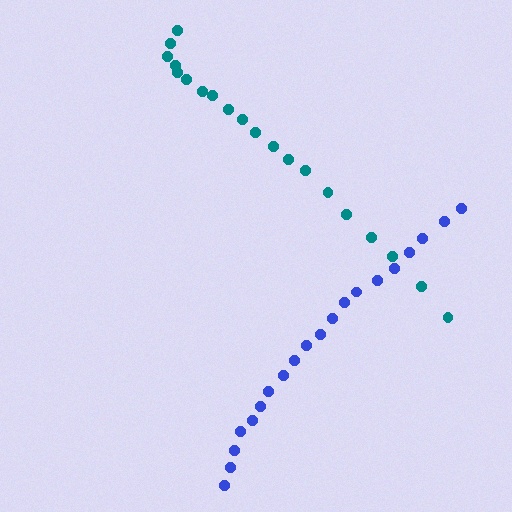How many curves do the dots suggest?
There are 2 distinct paths.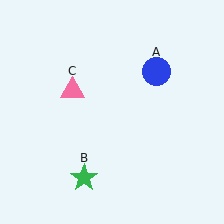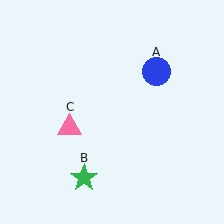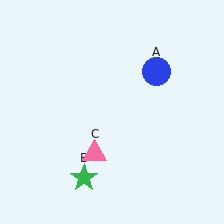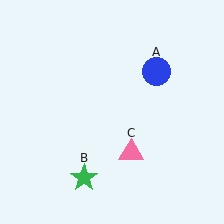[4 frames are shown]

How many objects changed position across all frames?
1 object changed position: pink triangle (object C).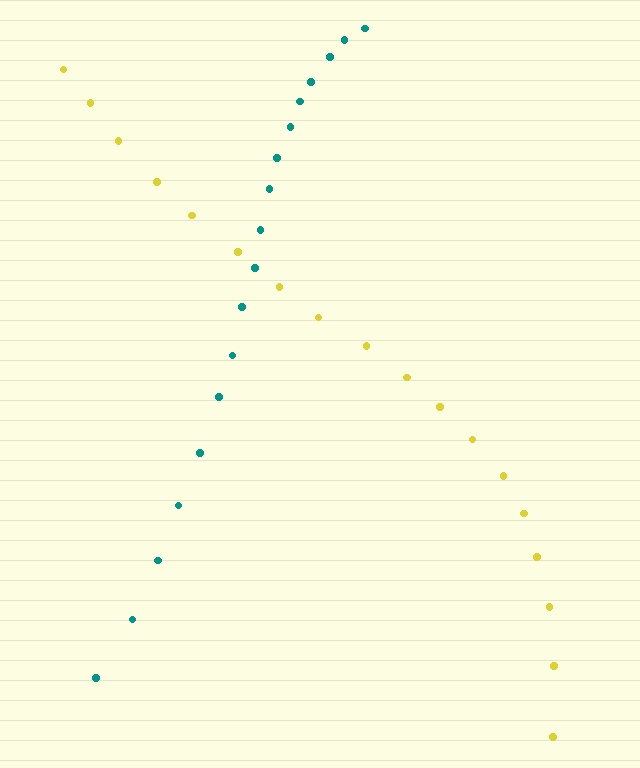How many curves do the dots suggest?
There are 2 distinct paths.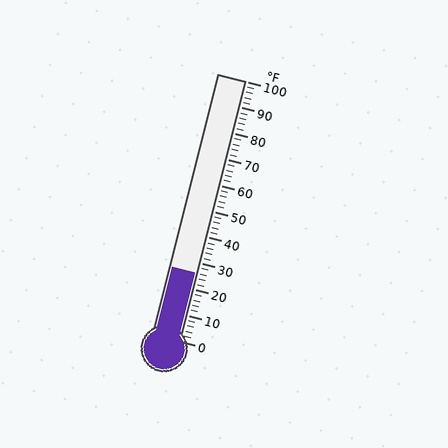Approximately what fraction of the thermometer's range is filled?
The thermometer is filled to approximately 25% of its range.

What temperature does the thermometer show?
The thermometer shows approximately 26°F.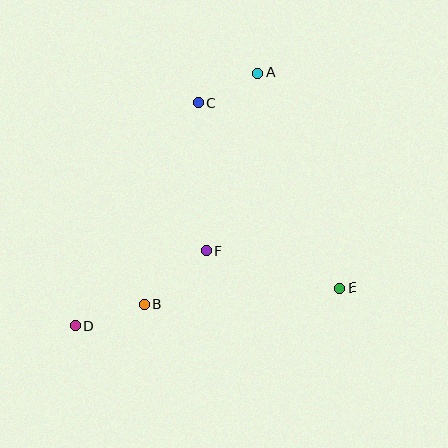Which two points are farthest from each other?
Points A and D are farthest from each other.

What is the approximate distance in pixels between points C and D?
The distance between C and D is approximately 254 pixels.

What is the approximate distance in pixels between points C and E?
The distance between C and E is approximately 233 pixels.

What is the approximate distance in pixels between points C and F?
The distance between C and F is approximately 148 pixels.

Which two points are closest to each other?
Points A and C are closest to each other.